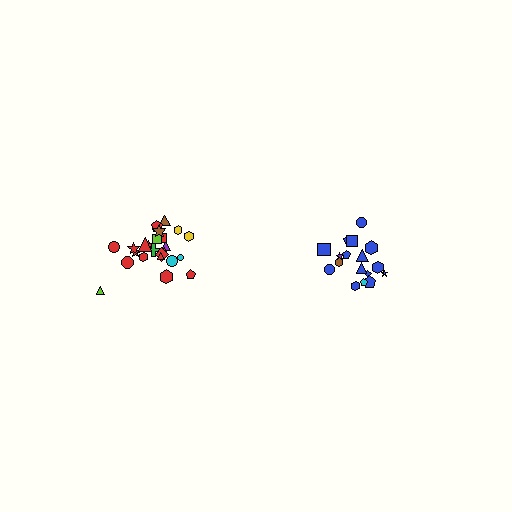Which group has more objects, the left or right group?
The left group.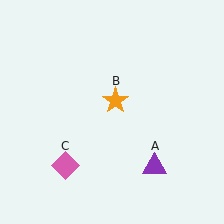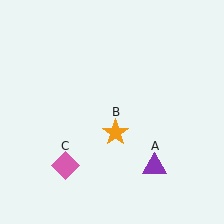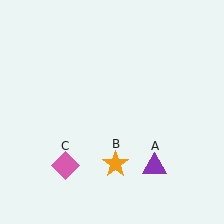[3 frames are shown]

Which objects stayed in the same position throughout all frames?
Purple triangle (object A) and pink diamond (object C) remained stationary.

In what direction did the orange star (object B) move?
The orange star (object B) moved down.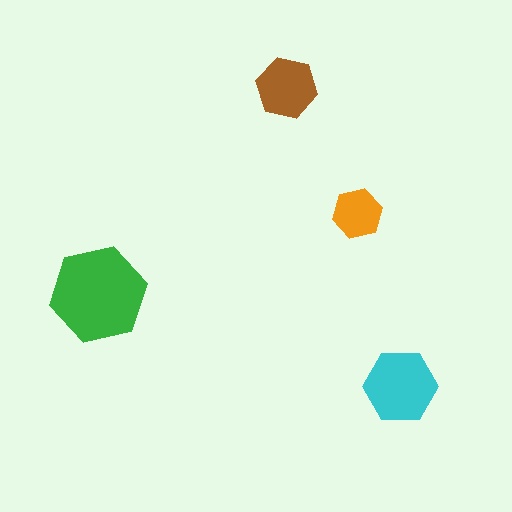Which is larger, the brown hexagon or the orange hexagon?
The brown one.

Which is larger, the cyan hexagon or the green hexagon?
The green one.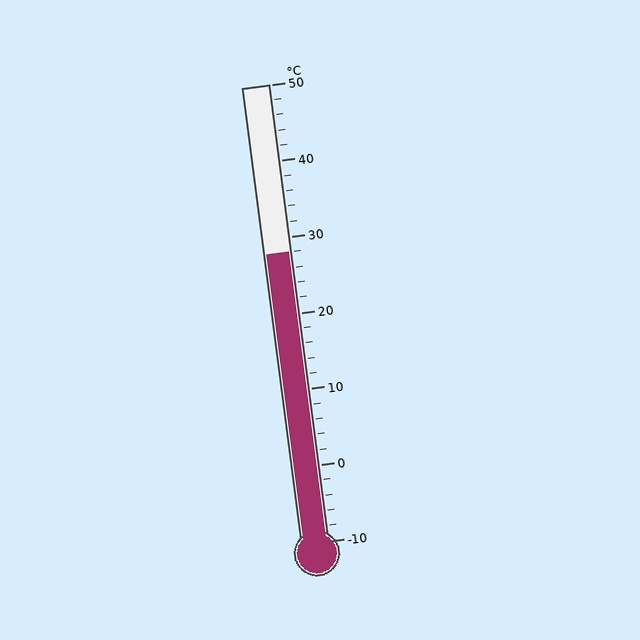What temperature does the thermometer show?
The thermometer shows approximately 28°C.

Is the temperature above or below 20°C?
The temperature is above 20°C.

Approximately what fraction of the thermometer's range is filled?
The thermometer is filled to approximately 65% of its range.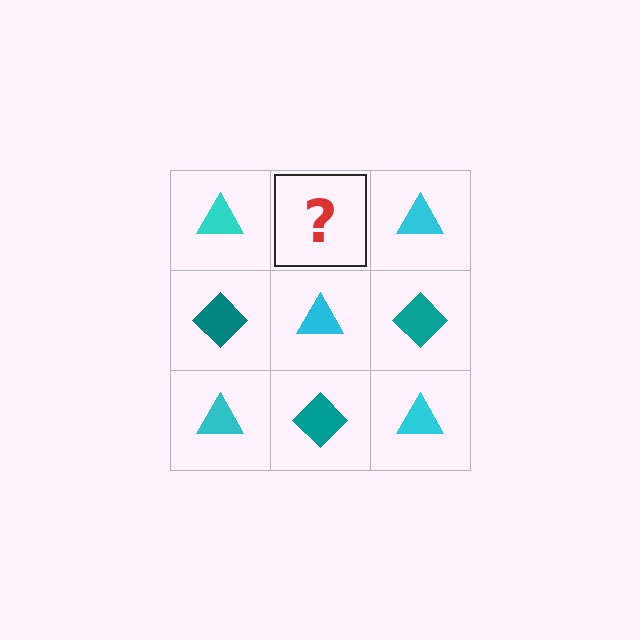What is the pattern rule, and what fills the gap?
The rule is that it alternates cyan triangle and teal diamond in a checkerboard pattern. The gap should be filled with a teal diamond.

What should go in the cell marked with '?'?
The missing cell should contain a teal diamond.